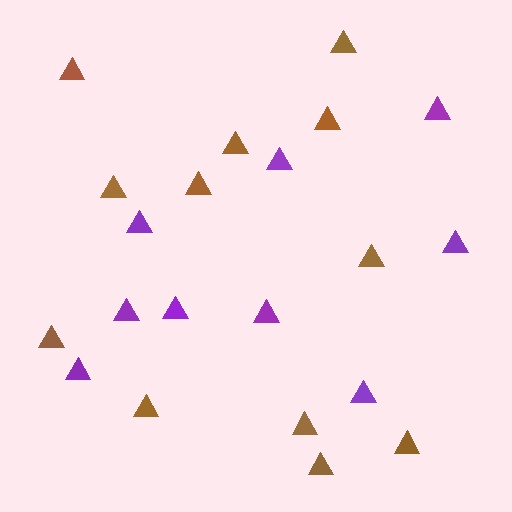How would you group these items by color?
There are 2 groups: one group of purple triangles (9) and one group of brown triangles (12).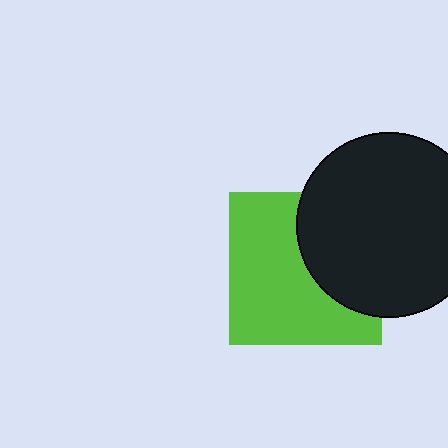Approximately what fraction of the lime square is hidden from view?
Roughly 38% of the lime square is hidden behind the black circle.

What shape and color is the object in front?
The object in front is a black circle.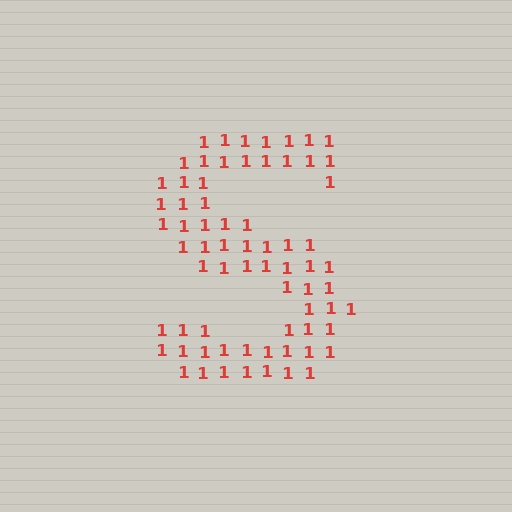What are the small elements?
The small elements are digit 1's.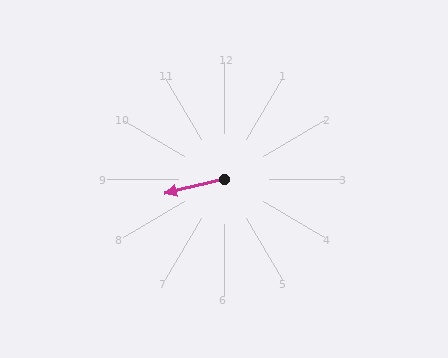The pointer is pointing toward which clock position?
Roughly 9 o'clock.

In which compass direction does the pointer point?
West.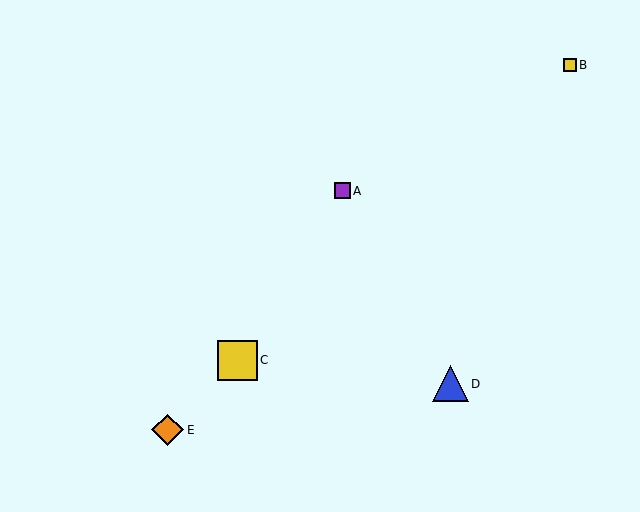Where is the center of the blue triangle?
The center of the blue triangle is at (450, 384).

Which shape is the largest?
The yellow square (labeled C) is the largest.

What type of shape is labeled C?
Shape C is a yellow square.